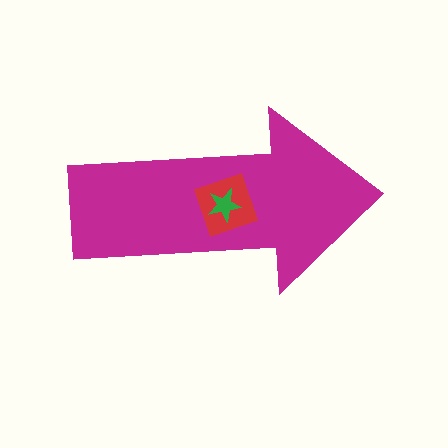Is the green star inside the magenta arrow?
Yes.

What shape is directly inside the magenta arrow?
The red square.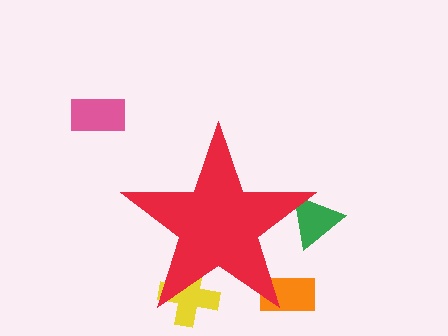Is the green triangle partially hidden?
Yes, the green triangle is partially hidden behind the red star.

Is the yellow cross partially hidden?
Yes, the yellow cross is partially hidden behind the red star.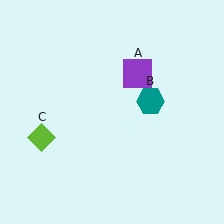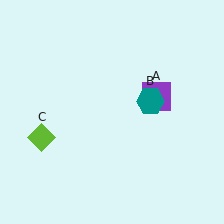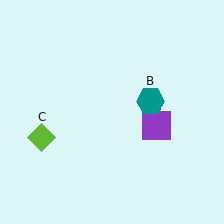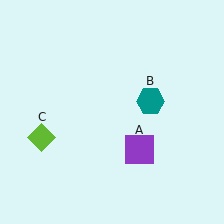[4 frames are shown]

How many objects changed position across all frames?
1 object changed position: purple square (object A).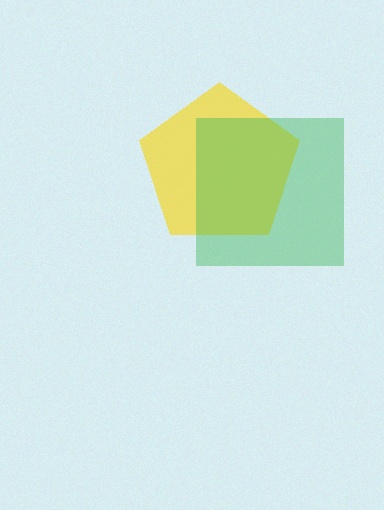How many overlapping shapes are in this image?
There are 2 overlapping shapes in the image.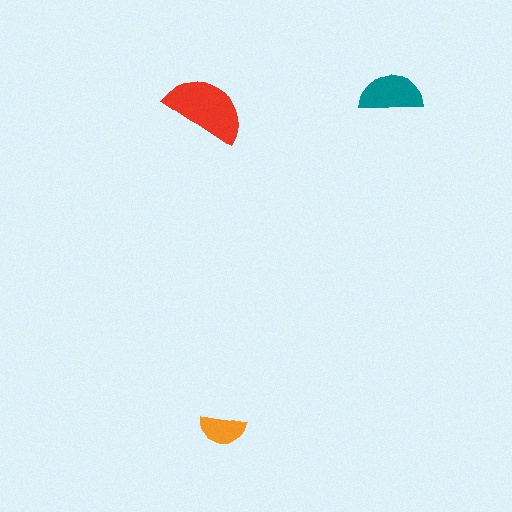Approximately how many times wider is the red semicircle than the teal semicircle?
About 1.5 times wider.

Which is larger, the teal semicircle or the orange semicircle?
The teal one.